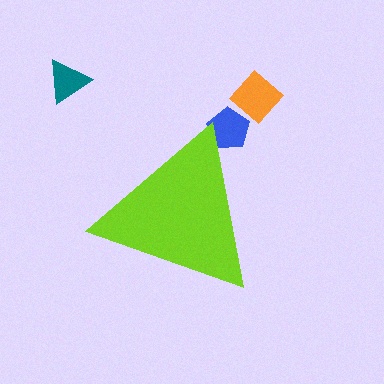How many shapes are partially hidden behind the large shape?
1 shape is partially hidden.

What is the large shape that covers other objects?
A lime triangle.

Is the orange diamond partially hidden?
No, the orange diamond is fully visible.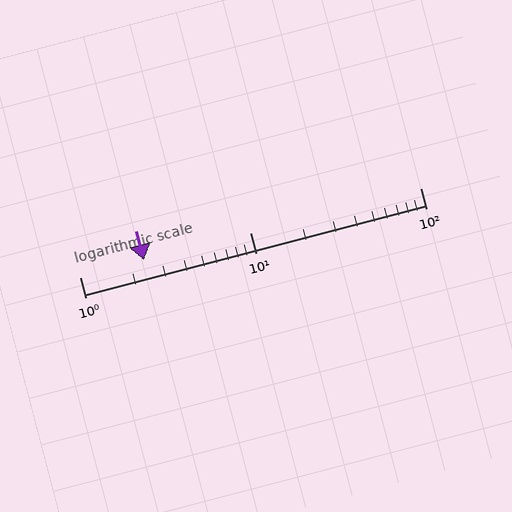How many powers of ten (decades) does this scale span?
The scale spans 2 decades, from 1 to 100.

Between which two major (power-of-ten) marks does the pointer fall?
The pointer is between 1 and 10.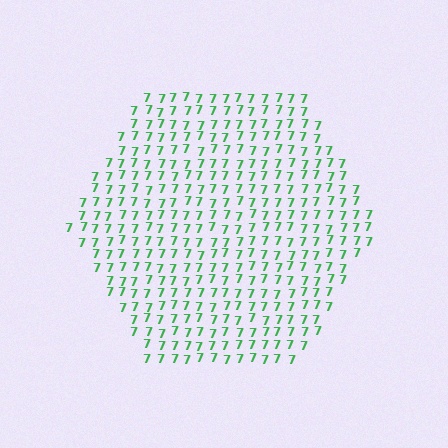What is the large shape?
The large shape is a hexagon.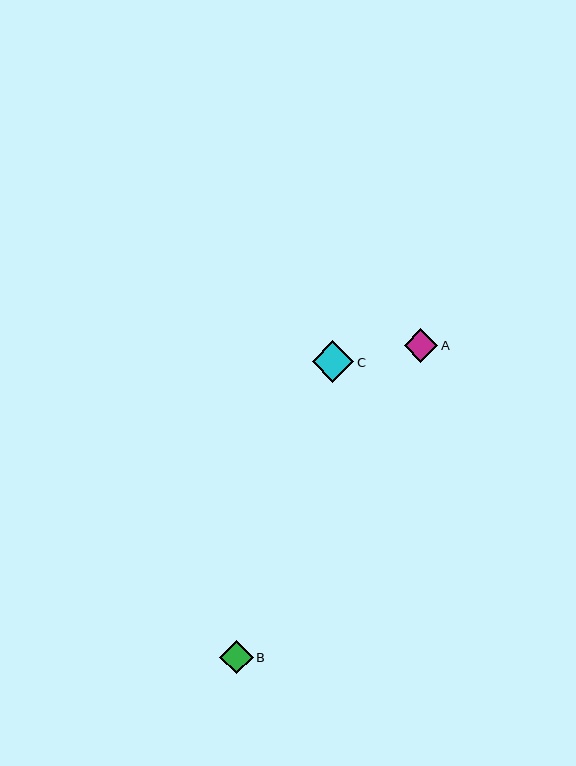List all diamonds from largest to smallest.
From largest to smallest: C, A, B.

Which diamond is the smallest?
Diamond B is the smallest with a size of approximately 34 pixels.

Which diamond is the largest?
Diamond C is the largest with a size of approximately 41 pixels.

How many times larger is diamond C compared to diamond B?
Diamond C is approximately 1.2 times the size of diamond B.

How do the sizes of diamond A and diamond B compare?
Diamond A and diamond B are approximately the same size.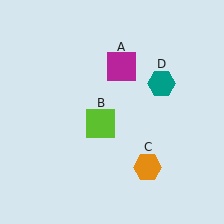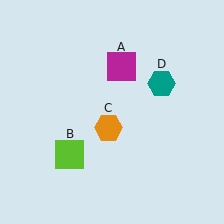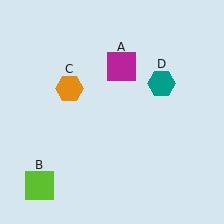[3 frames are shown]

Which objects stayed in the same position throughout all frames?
Magenta square (object A) and teal hexagon (object D) remained stationary.